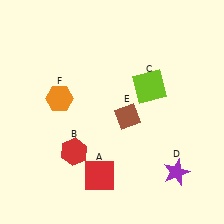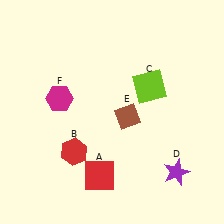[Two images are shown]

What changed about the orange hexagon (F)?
In Image 1, F is orange. In Image 2, it changed to magenta.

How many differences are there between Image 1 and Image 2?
There is 1 difference between the two images.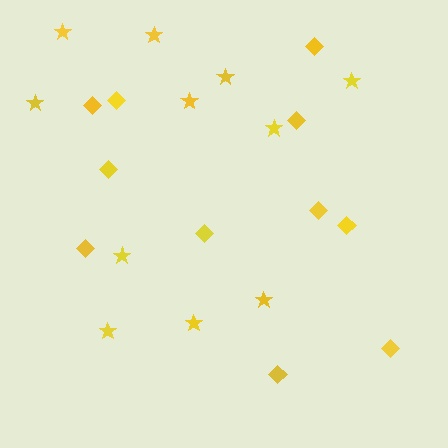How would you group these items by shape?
There are 2 groups: one group of diamonds (11) and one group of stars (11).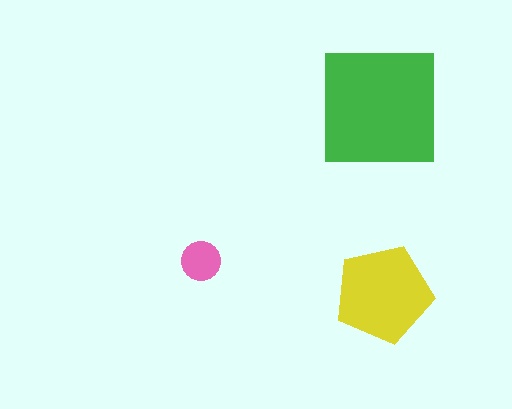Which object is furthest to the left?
The pink circle is leftmost.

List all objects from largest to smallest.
The green square, the yellow pentagon, the pink circle.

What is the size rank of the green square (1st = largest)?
1st.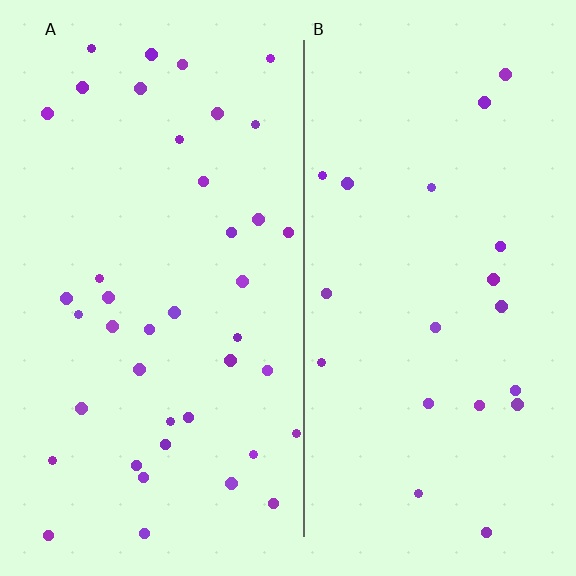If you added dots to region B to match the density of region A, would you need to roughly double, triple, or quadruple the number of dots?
Approximately double.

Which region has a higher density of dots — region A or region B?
A (the left).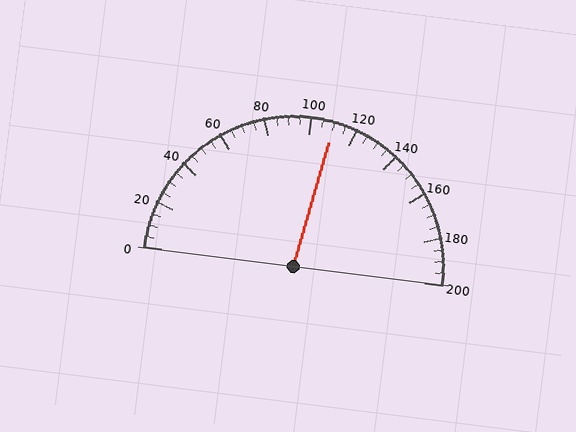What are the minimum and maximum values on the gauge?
The gauge ranges from 0 to 200.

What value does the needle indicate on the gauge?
The needle indicates approximately 110.